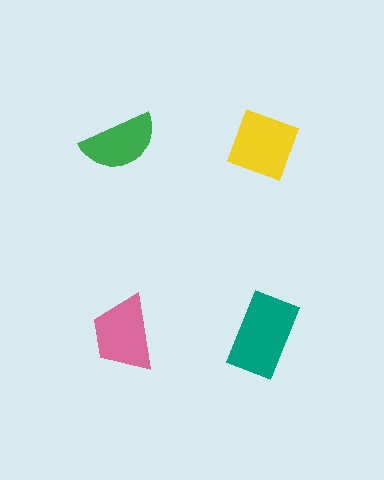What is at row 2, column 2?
A teal rectangle.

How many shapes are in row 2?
2 shapes.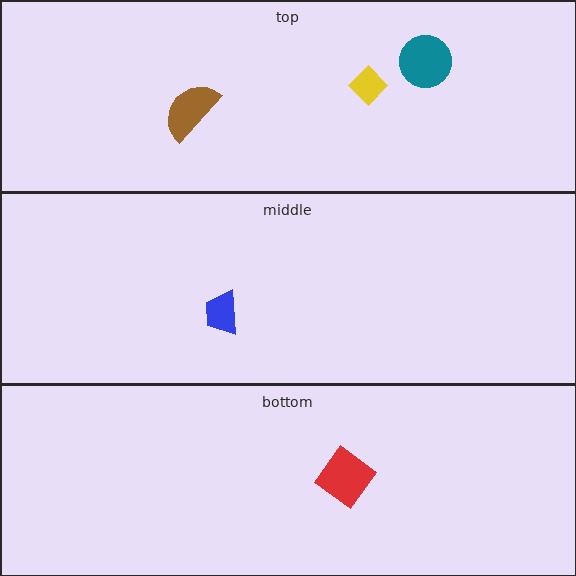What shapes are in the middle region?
The blue trapezoid.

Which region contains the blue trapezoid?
The middle region.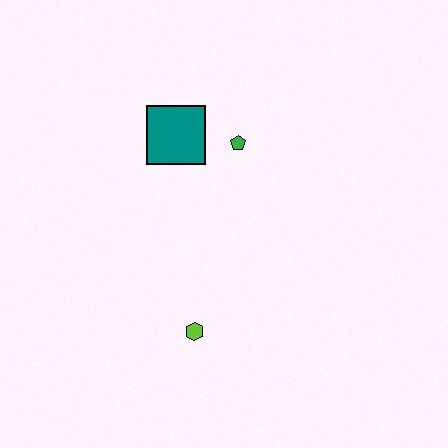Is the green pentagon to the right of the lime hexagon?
Yes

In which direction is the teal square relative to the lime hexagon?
The teal square is above the lime hexagon.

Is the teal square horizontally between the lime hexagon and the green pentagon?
No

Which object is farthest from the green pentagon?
The lime hexagon is farthest from the green pentagon.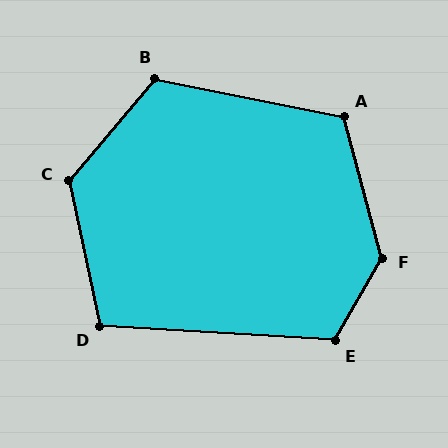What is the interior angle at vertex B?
Approximately 119 degrees (obtuse).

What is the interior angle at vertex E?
Approximately 116 degrees (obtuse).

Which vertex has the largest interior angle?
F, at approximately 136 degrees.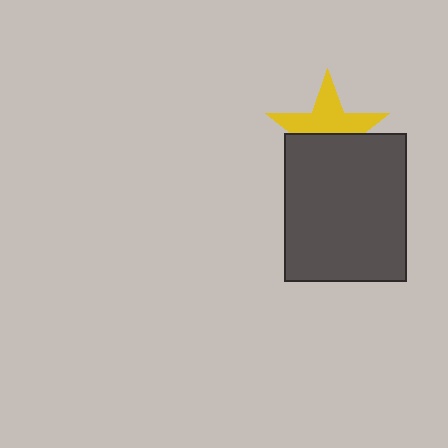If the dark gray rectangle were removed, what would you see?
You would see the complete yellow star.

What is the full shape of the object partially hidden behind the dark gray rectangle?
The partially hidden object is a yellow star.